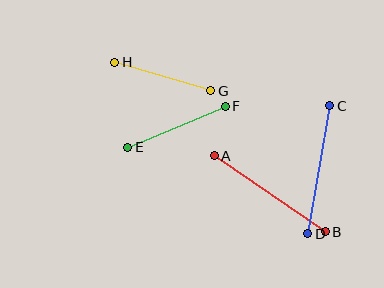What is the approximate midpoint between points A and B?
The midpoint is at approximately (270, 194) pixels.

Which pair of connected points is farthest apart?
Points A and B are farthest apart.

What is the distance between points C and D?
The distance is approximately 130 pixels.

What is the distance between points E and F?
The distance is approximately 106 pixels.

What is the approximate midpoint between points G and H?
The midpoint is at approximately (163, 76) pixels.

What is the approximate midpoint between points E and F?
The midpoint is at approximately (176, 127) pixels.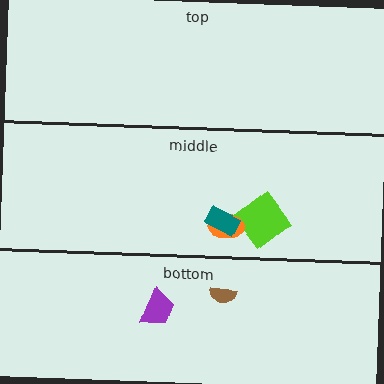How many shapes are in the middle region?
3.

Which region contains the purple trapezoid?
The bottom region.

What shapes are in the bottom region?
The brown semicircle, the purple trapezoid.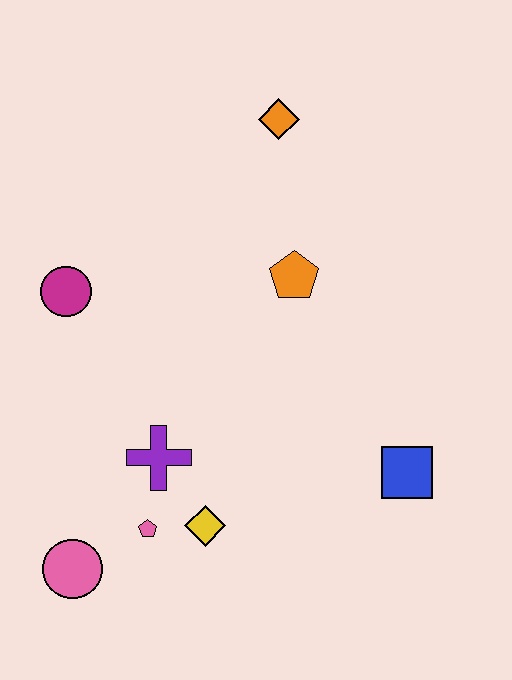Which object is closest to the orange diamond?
The orange pentagon is closest to the orange diamond.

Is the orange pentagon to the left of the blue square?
Yes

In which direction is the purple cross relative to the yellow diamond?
The purple cross is above the yellow diamond.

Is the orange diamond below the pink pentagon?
No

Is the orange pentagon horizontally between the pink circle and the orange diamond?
No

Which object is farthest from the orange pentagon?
The pink circle is farthest from the orange pentagon.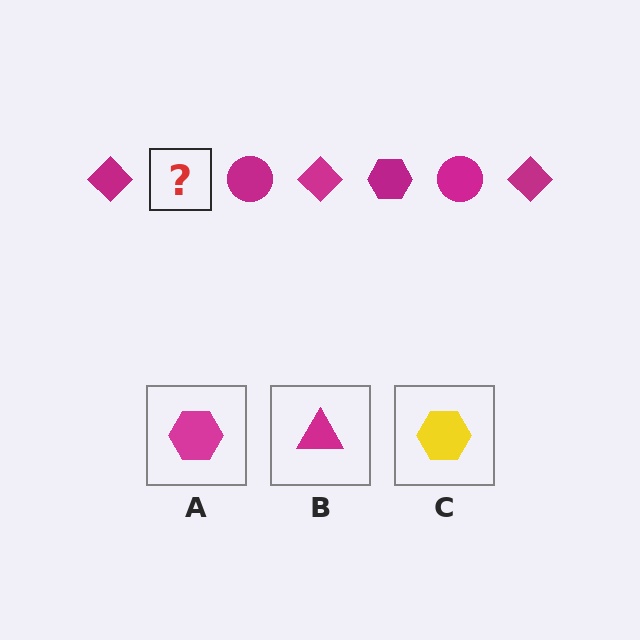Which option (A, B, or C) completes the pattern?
A.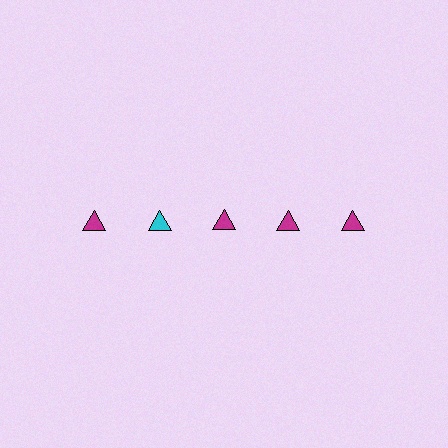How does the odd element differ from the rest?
It has a different color: cyan instead of magenta.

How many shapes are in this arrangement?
There are 5 shapes arranged in a grid pattern.